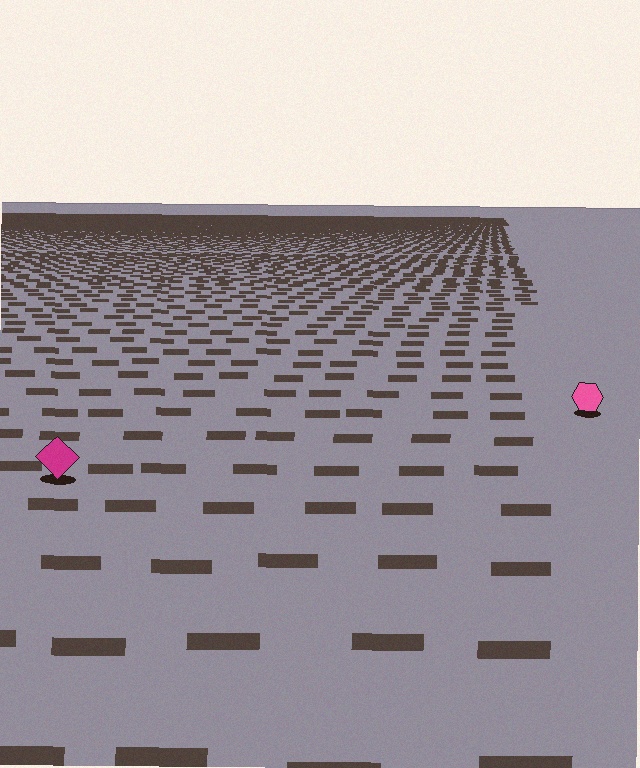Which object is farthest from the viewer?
The pink hexagon is farthest from the viewer. It appears smaller and the ground texture around it is denser.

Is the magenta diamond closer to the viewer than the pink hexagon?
Yes. The magenta diamond is closer — you can tell from the texture gradient: the ground texture is coarser near it.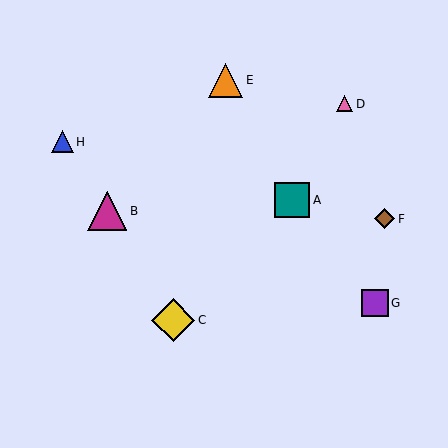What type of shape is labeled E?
Shape E is an orange triangle.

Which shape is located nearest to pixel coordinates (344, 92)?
The pink triangle (labeled D) at (344, 104) is nearest to that location.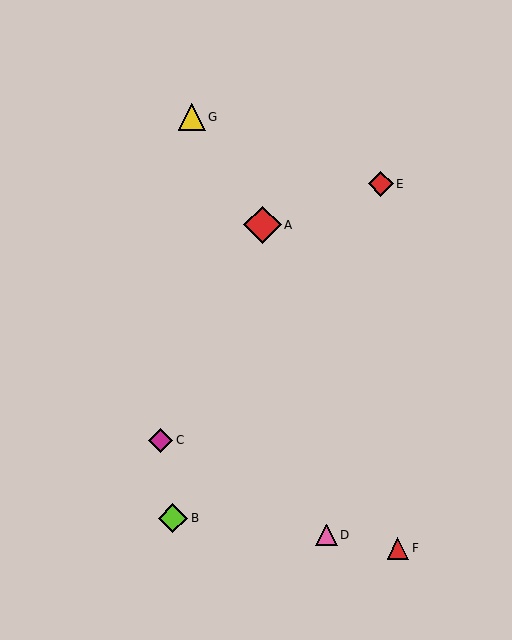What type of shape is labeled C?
Shape C is a magenta diamond.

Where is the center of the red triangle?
The center of the red triangle is at (398, 548).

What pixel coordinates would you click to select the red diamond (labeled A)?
Click at (262, 225) to select the red diamond A.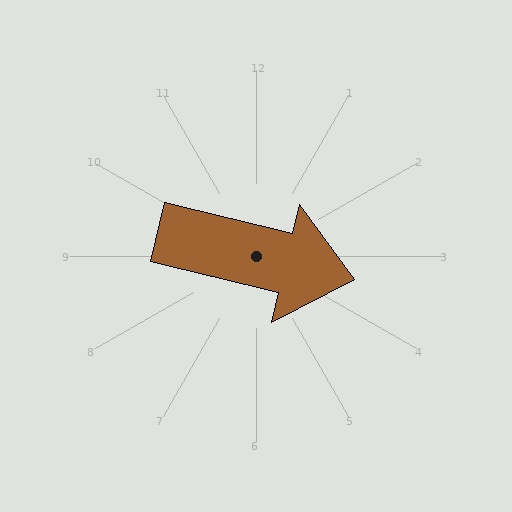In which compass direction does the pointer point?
East.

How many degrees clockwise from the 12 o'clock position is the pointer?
Approximately 104 degrees.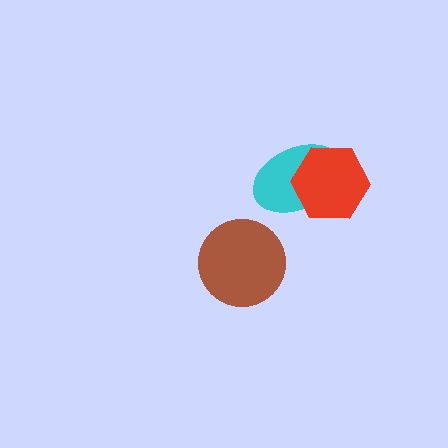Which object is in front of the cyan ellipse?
The red hexagon is in front of the cyan ellipse.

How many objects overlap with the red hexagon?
1 object overlaps with the red hexagon.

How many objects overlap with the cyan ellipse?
1 object overlaps with the cyan ellipse.